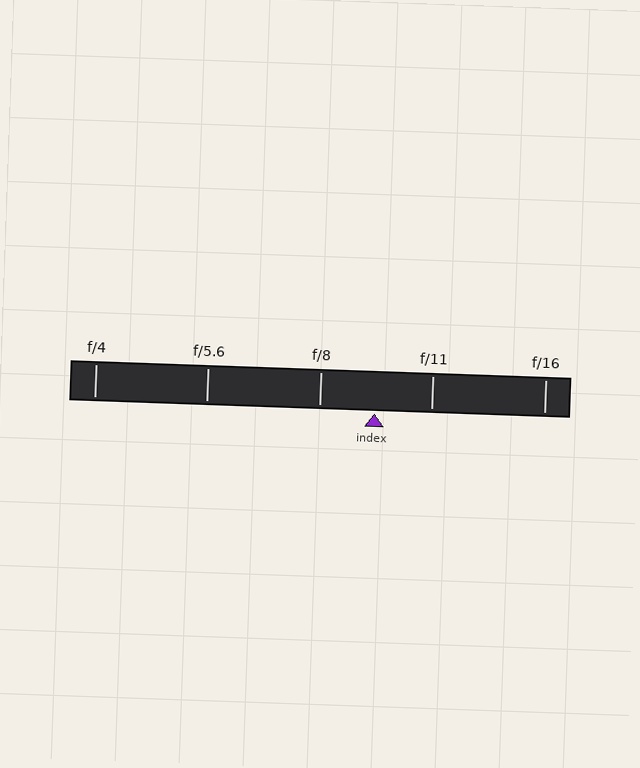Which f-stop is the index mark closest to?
The index mark is closest to f/8.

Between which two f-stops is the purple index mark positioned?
The index mark is between f/8 and f/11.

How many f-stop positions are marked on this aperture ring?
There are 5 f-stop positions marked.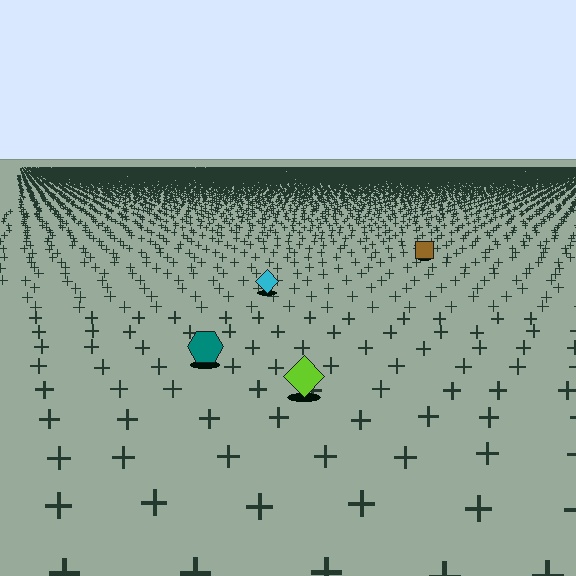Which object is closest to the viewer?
The lime diamond is closest. The texture marks near it are larger and more spread out.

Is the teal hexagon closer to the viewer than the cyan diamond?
Yes. The teal hexagon is closer — you can tell from the texture gradient: the ground texture is coarser near it.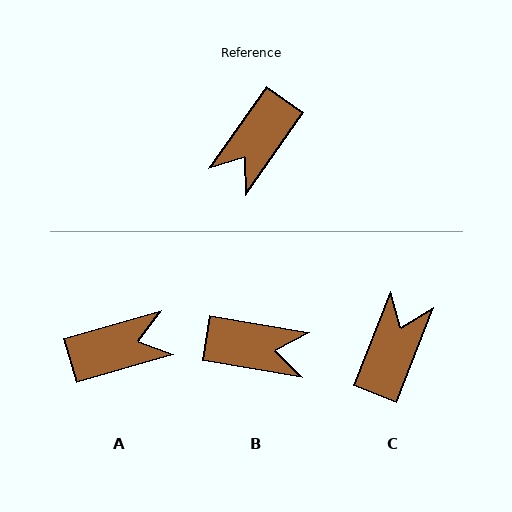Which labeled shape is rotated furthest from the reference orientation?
C, about 166 degrees away.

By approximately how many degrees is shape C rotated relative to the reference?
Approximately 166 degrees clockwise.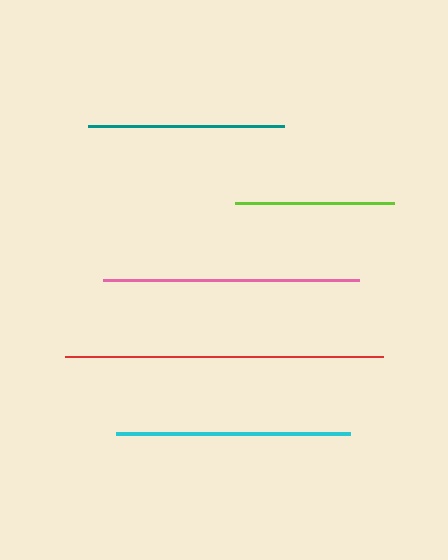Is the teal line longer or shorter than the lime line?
The teal line is longer than the lime line.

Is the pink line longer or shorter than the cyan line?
The pink line is longer than the cyan line.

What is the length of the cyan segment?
The cyan segment is approximately 235 pixels long.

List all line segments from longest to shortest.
From longest to shortest: red, pink, cyan, teal, lime.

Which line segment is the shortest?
The lime line is the shortest at approximately 160 pixels.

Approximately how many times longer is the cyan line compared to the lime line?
The cyan line is approximately 1.5 times the length of the lime line.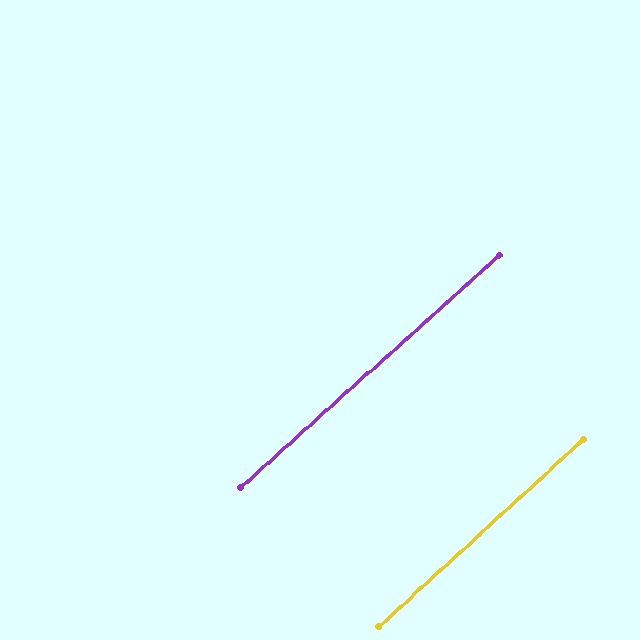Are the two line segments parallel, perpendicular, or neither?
Parallel — their directions differ by only 0.6°.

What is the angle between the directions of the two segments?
Approximately 1 degree.